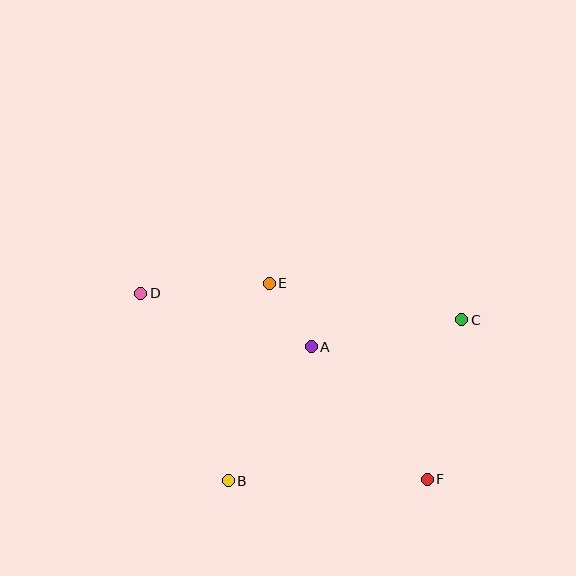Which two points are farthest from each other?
Points D and F are farthest from each other.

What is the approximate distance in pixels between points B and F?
The distance between B and F is approximately 199 pixels.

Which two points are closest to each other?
Points A and E are closest to each other.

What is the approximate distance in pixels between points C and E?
The distance between C and E is approximately 196 pixels.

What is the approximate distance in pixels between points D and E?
The distance between D and E is approximately 129 pixels.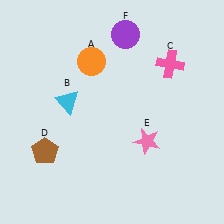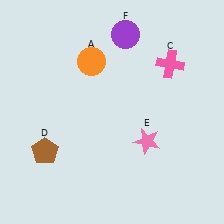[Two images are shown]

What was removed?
The cyan triangle (B) was removed in Image 2.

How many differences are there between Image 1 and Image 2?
There is 1 difference between the two images.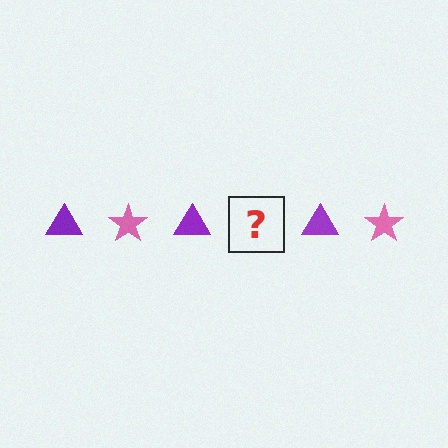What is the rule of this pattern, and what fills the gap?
The rule is that the pattern alternates between purple triangle and pink star. The gap should be filled with a pink star.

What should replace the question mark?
The question mark should be replaced with a pink star.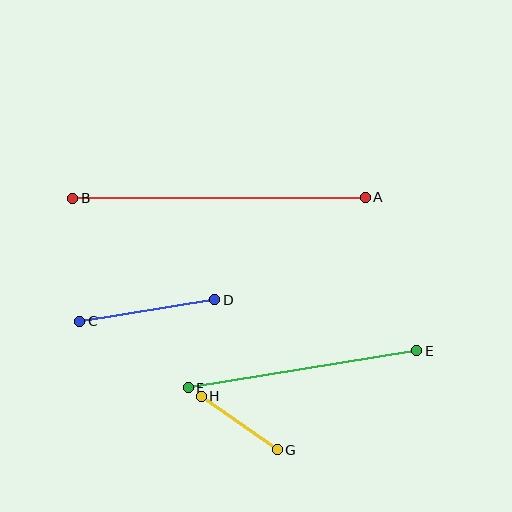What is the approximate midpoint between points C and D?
The midpoint is at approximately (147, 311) pixels.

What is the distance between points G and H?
The distance is approximately 93 pixels.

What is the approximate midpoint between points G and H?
The midpoint is at approximately (239, 423) pixels.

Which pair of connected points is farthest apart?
Points A and B are farthest apart.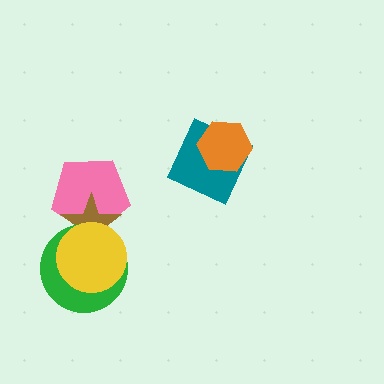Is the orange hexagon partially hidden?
No, no other shape covers it.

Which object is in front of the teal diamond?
The orange hexagon is in front of the teal diamond.